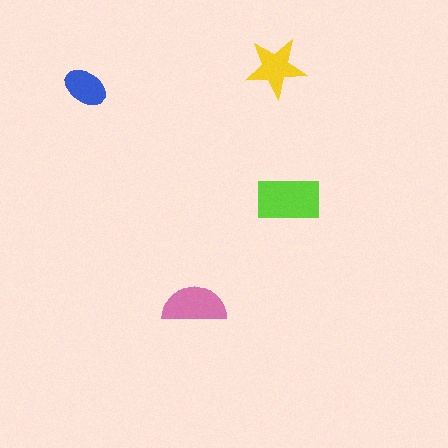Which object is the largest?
The lime rectangle.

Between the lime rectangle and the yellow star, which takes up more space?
The lime rectangle.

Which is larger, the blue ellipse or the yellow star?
The yellow star.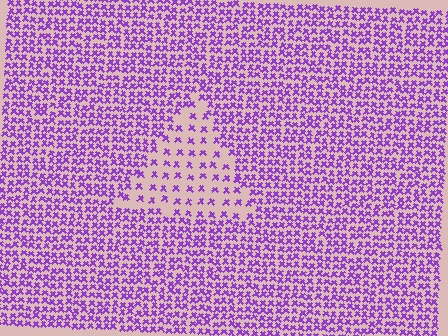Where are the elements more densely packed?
The elements are more densely packed outside the triangle boundary.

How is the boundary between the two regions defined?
The boundary is defined by a change in element density (approximately 2.5x ratio). All elements are the same color, size, and shape.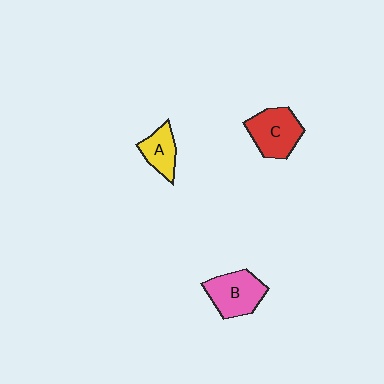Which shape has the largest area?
Shape C (red).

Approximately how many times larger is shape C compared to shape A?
Approximately 1.5 times.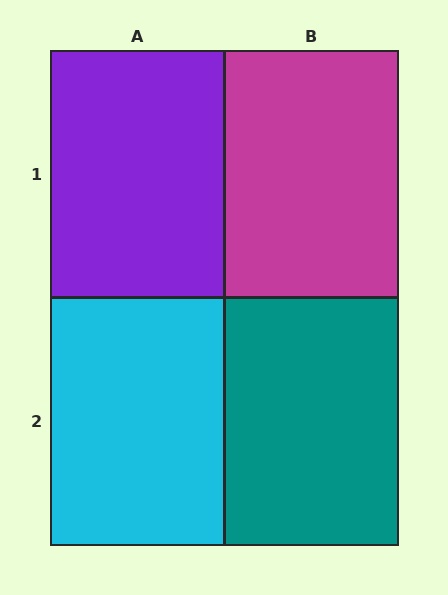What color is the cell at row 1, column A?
Purple.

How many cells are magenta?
1 cell is magenta.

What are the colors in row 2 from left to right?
Cyan, teal.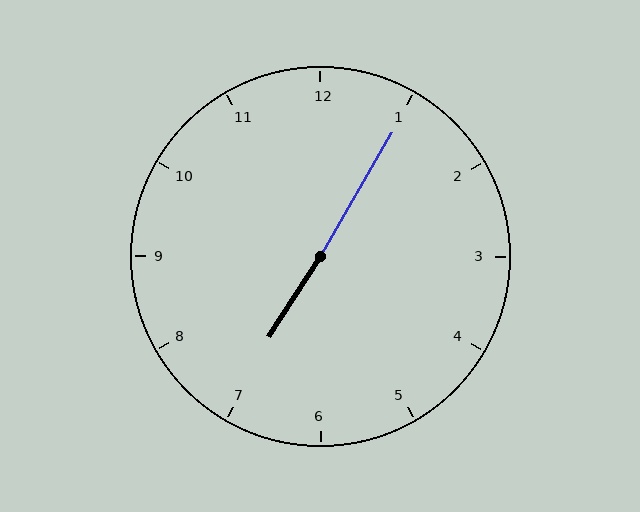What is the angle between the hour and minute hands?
Approximately 178 degrees.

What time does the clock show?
7:05.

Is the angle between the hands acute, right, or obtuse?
It is obtuse.